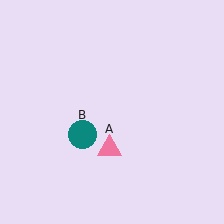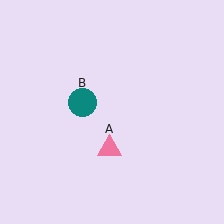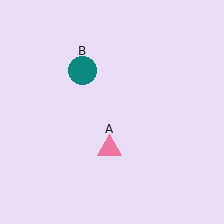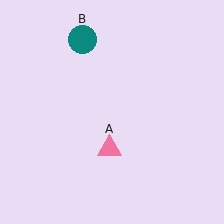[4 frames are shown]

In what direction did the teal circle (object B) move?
The teal circle (object B) moved up.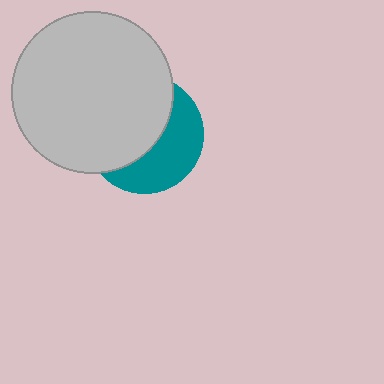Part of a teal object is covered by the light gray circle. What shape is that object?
It is a circle.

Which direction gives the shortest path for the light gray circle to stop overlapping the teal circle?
Moving toward the upper-left gives the shortest separation.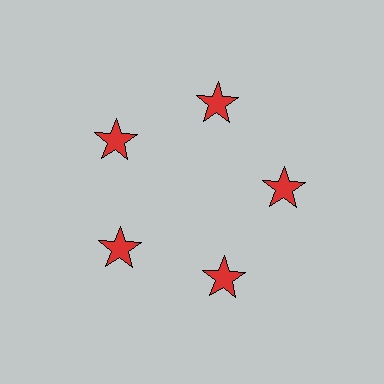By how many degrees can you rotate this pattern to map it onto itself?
The pattern maps onto itself every 72 degrees of rotation.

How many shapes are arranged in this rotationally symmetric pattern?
There are 5 shapes, arranged in 5 groups of 1.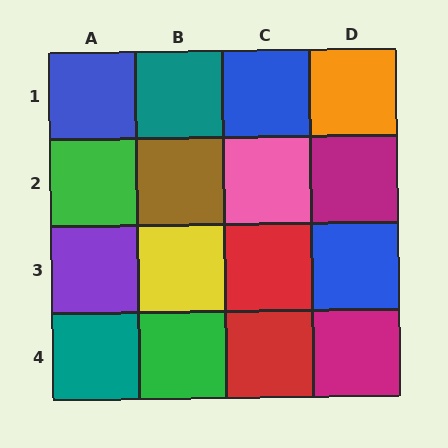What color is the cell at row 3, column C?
Red.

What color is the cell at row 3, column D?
Blue.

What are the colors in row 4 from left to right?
Teal, green, red, magenta.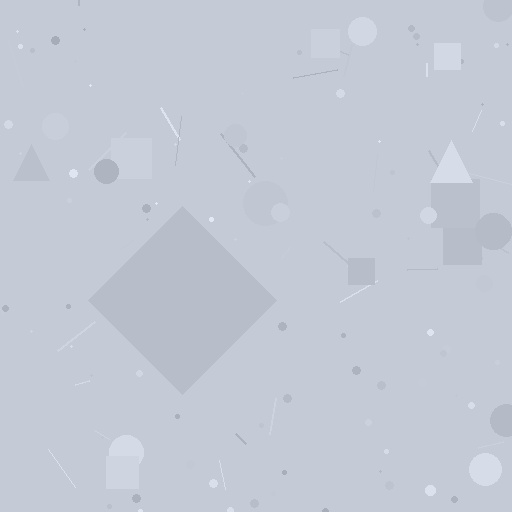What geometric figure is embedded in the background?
A diamond is embedded in the background.